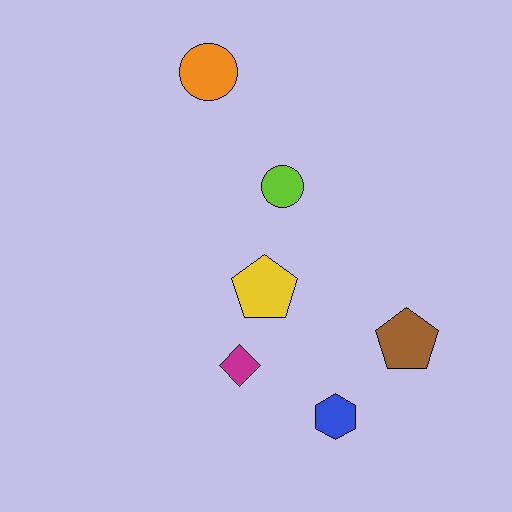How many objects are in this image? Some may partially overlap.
There are 6 objects.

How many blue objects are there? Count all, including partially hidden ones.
There is 1 blue object.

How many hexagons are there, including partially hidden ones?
There is 1 hexagon.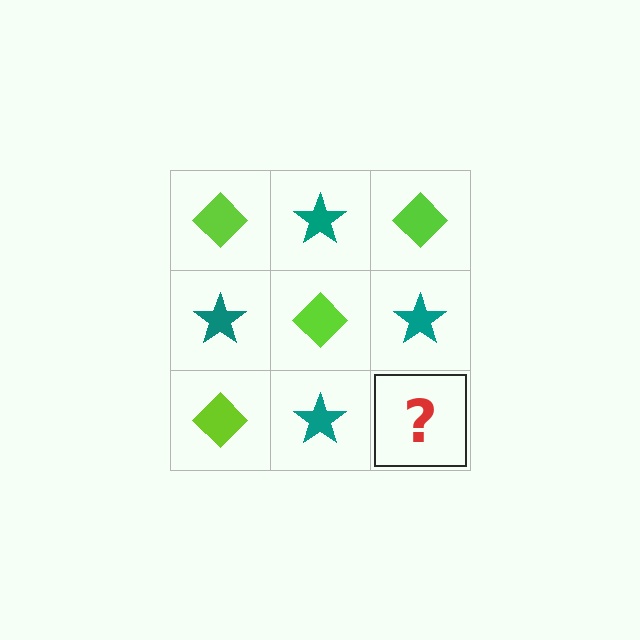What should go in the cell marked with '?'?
The missing cell should contain a lime diamond.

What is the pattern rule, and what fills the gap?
The rule is that it alternates lime diamond and teal star in a checkerboard pattern. The gap should be filled with a lime diamond.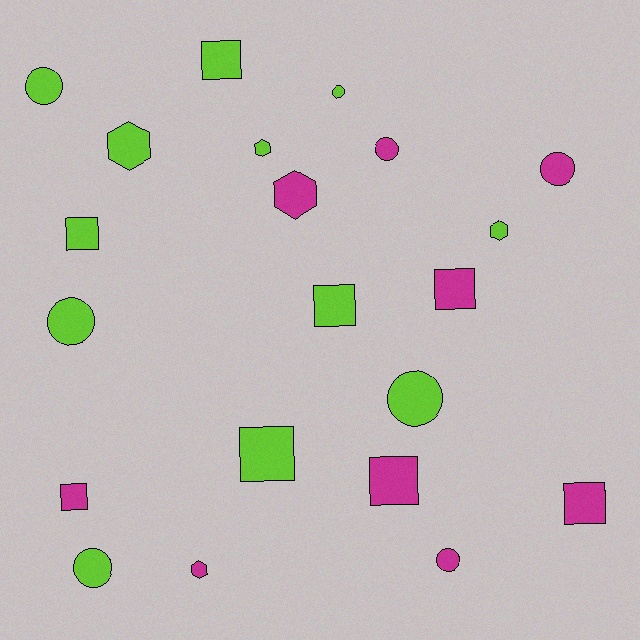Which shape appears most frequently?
Square, with 8 objects.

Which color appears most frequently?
Lime, with 12 objects.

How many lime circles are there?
There are 5 lime circles.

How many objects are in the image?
There are 21 objects.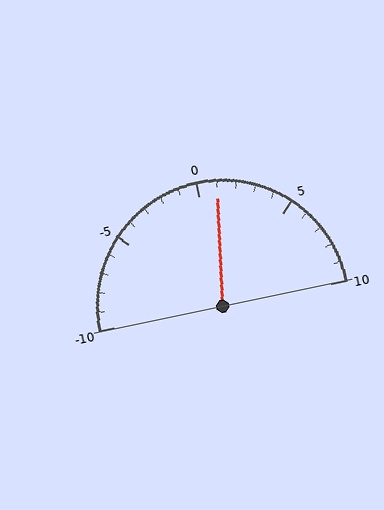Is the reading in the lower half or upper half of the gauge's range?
The reading is in the upper half of the range (-10 to 10).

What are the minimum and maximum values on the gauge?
The gauge ranges from -10 to 10.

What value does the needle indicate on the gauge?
The needle indicates approximately 1.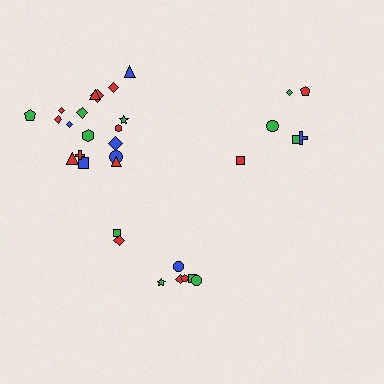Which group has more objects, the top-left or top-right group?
The top-left group.